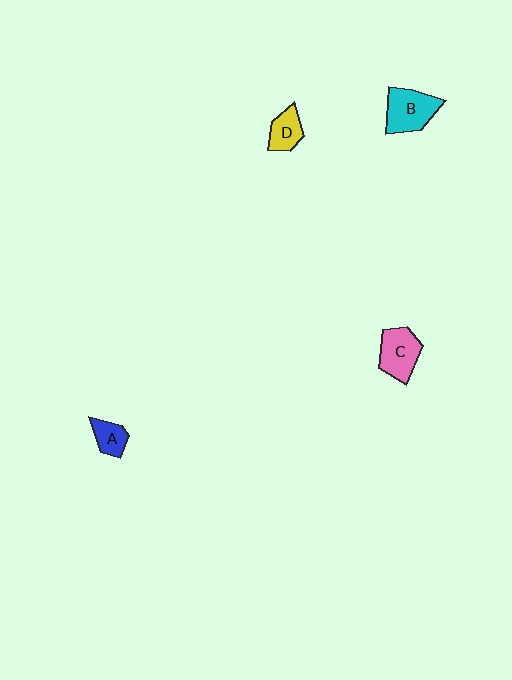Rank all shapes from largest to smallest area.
From largest to smallest: B (cyan), C (pink), D (yellow), A (blue).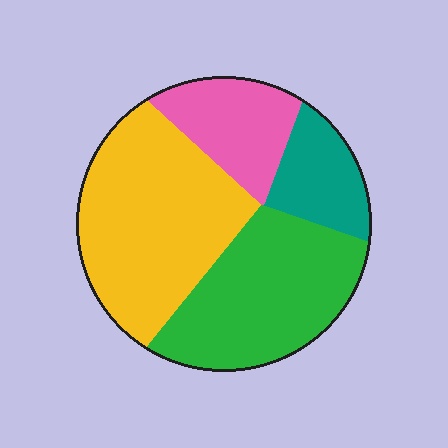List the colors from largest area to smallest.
From largest to smallest: yellow, green, pink, teal.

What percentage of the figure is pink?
Pink takes up about one sixth (1/6) of the figure.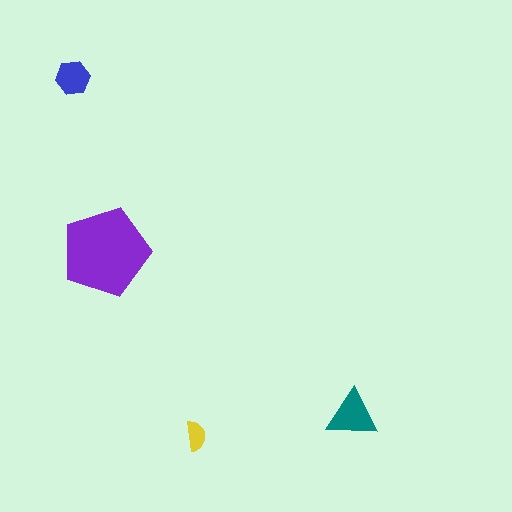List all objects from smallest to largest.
The yellow semicircle, the blue hexagon, the teal triangle, the purple pentagon.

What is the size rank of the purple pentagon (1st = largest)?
1st.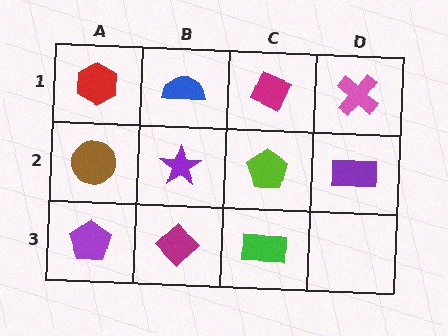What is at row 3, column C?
A green rectangle.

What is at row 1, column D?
A pink cross.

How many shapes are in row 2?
4 shapes.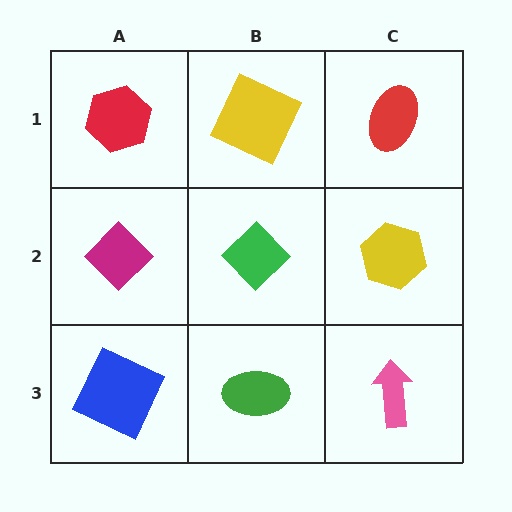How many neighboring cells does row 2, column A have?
3.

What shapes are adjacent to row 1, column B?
A green diamond (row 2, column B), a red hexagon (row 1, column A), a red ellipse (row 1, column C).